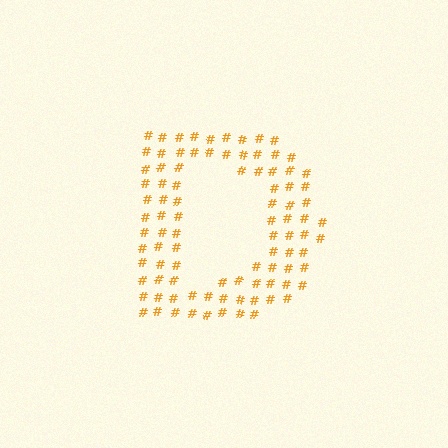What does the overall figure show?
The overall figure shows the letter D.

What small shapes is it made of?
It is made of small hash symbols.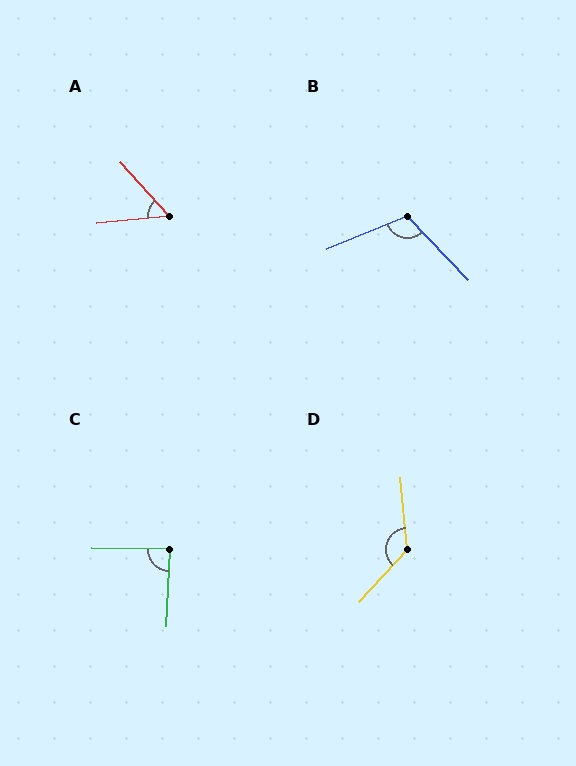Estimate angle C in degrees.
Approximately 88 degrees.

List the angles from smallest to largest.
A (54°), C (88°), B (111°), D (132°).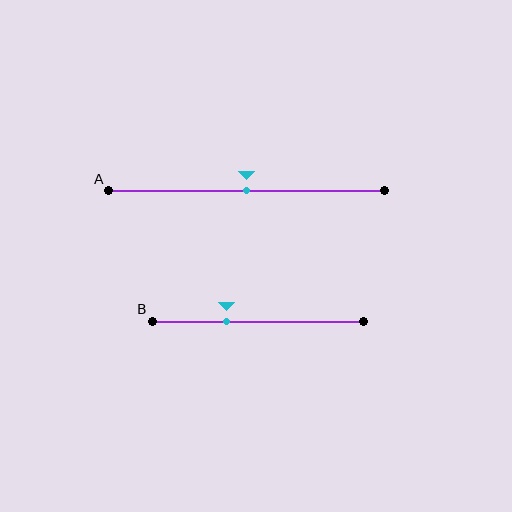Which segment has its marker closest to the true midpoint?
Segment A has its marker closest to the true midpoint.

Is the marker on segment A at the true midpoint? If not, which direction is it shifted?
Yes, the marker on segment A is at the true midpoint.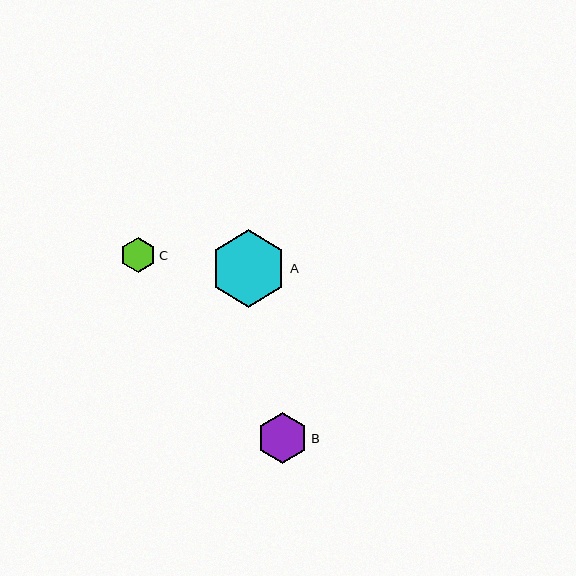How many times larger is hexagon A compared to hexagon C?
Hexagon A is approximately 2.2 times the size of hexagon C.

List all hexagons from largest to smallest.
From largest to smallest: A, B, C.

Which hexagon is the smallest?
Hexagon C is the smallest with a size of approximately 35 pixels.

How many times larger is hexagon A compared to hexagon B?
Hexagon A is approximately 1.5 times the size of hexagon B.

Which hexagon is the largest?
Hexagon A is the largest with a size of approximately 77 pixels.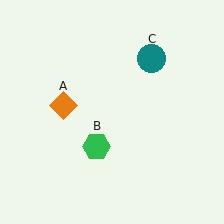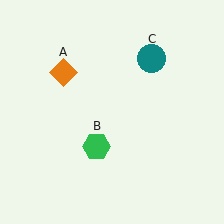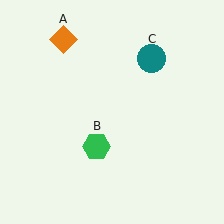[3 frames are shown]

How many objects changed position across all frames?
1 object changed position: orange diamond (object A).